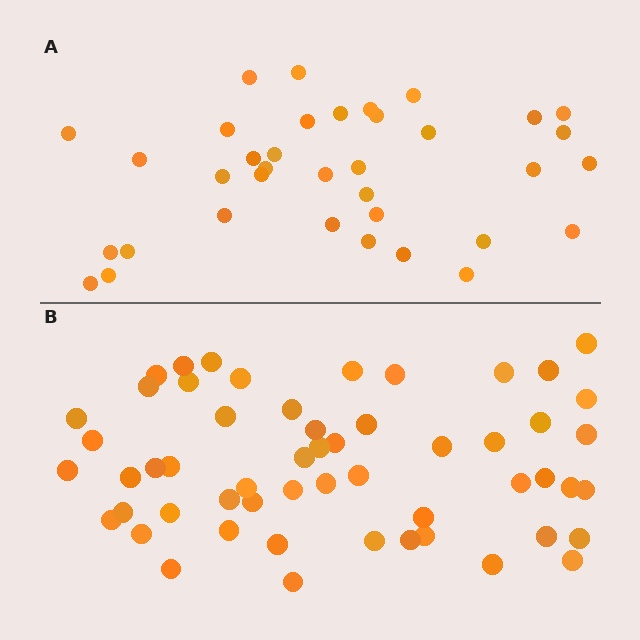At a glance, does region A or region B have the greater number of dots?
Region B (the bottom region) has more dots.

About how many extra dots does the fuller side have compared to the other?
Region B has approximately 20 more dots than region A.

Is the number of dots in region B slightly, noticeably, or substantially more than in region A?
Region B has substantially more. The ratio is roughly 1.5 to 1.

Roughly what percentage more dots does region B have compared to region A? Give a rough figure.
About 55% more.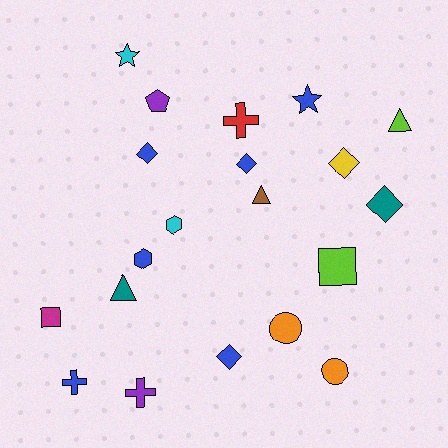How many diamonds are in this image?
There are 5 diamonds.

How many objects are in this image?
There are 20 objects.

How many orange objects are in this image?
There are 2 orange objects.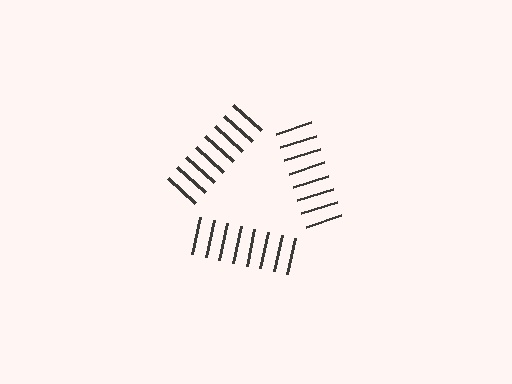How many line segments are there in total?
24 — 8 along each of the 3 edges.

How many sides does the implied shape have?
3 sides — the line-ends trace a triangle.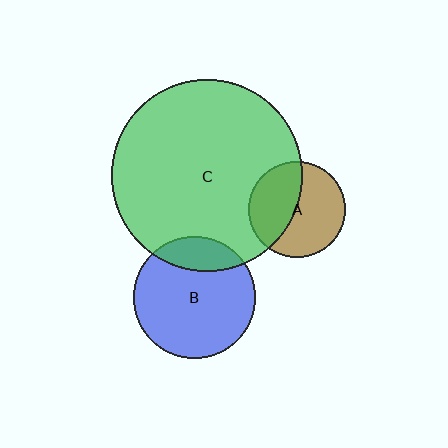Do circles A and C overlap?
Yes.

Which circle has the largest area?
Circle C (green).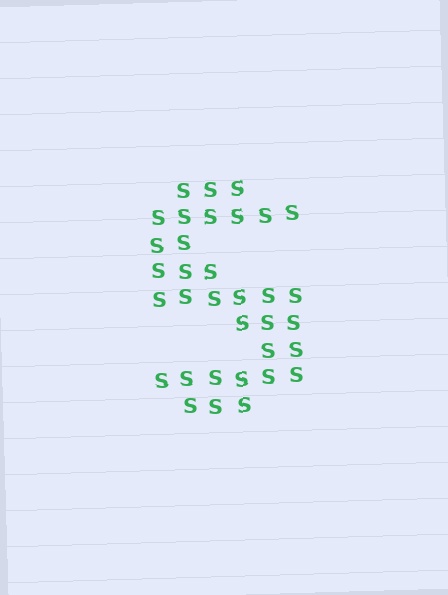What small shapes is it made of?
It is made of small letter S's.